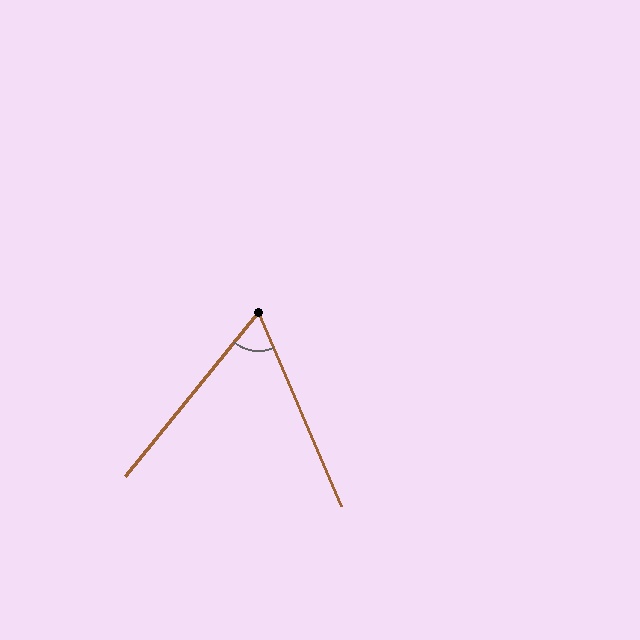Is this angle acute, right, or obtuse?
It is acute.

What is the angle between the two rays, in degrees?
Approximately 62 degrees.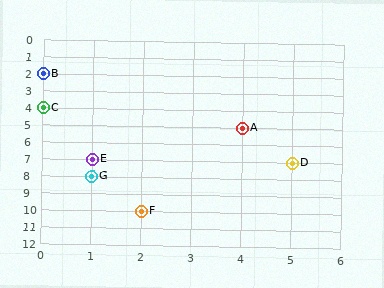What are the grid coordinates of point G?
Point G is at grid coordinates (1, 8).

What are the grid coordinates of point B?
Point B is at grid coordinates (0, 2).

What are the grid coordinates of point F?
Point F is at grid coordinates (2, 10).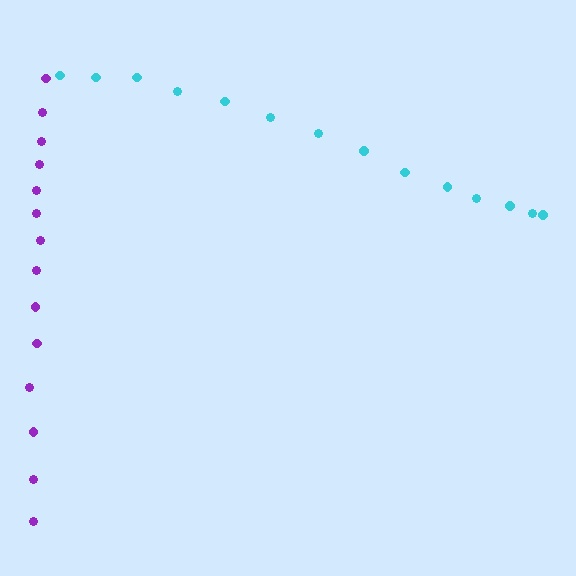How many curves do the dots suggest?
There are 2 distinct paths.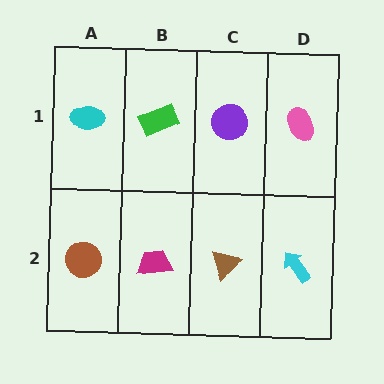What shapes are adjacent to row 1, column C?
A brown triangle (row 2, column C), a green rectangle (row 1, column B), a pink ellipse (row 1, column D).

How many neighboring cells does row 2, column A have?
2.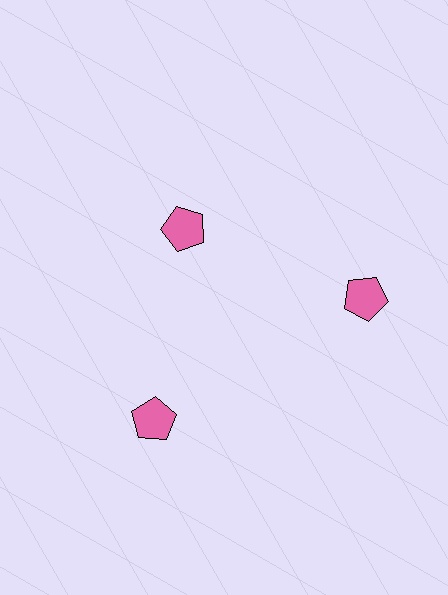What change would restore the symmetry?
The symmetry would be restored by moving it outward, back onto the ring so that all 3 pentagons sit at equal angles and equal distance from the center.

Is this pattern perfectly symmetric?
No. The 3 pink pentagons are arranged in a ring, but one element near the 11 o'clock position is pulled inward toward the center, breaking the 3-fold rotational symmetry.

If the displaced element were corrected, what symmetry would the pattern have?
It would have 3-fold rotational symmetry — the pattern would map onto itself every 120 degrees.